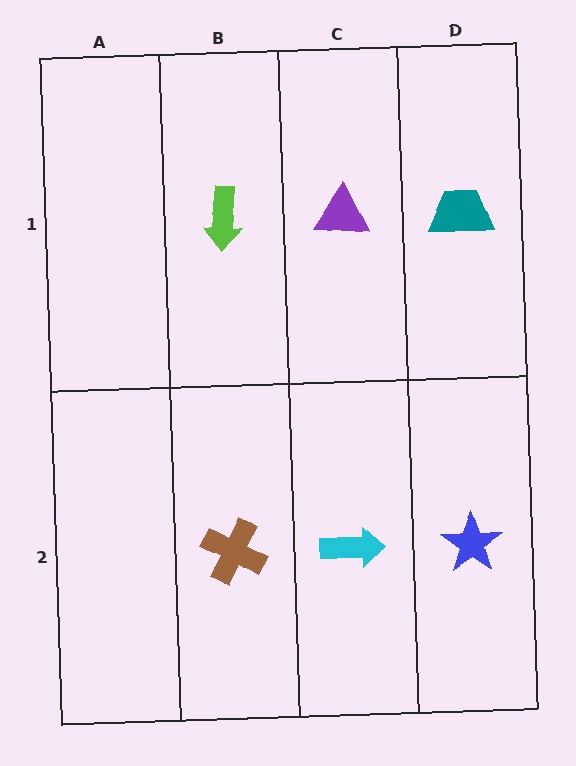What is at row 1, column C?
A purple triangle.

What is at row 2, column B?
A brown cross.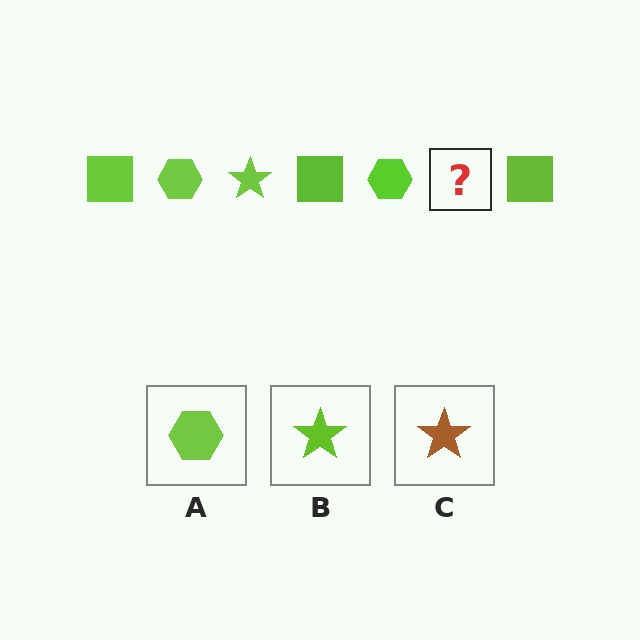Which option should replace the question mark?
Option B.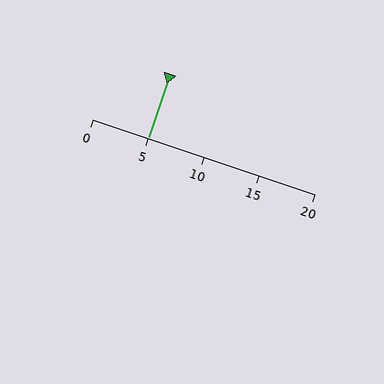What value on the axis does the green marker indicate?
The marker indicates approximately 5.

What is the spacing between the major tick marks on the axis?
The major ticks are spaced 5 apart.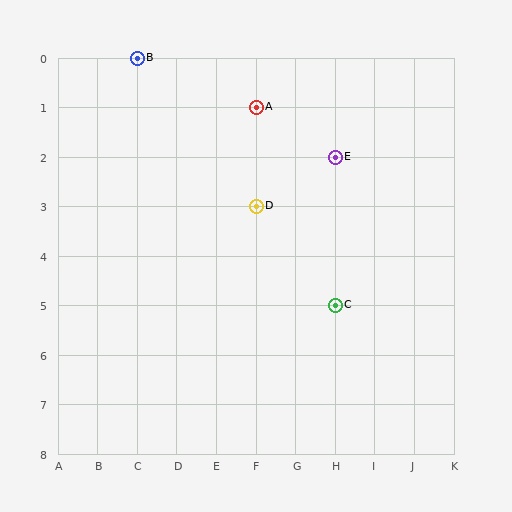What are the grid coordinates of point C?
Point C is at grid coordinates (H, 5).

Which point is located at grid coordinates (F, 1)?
Point A is at (F, 1).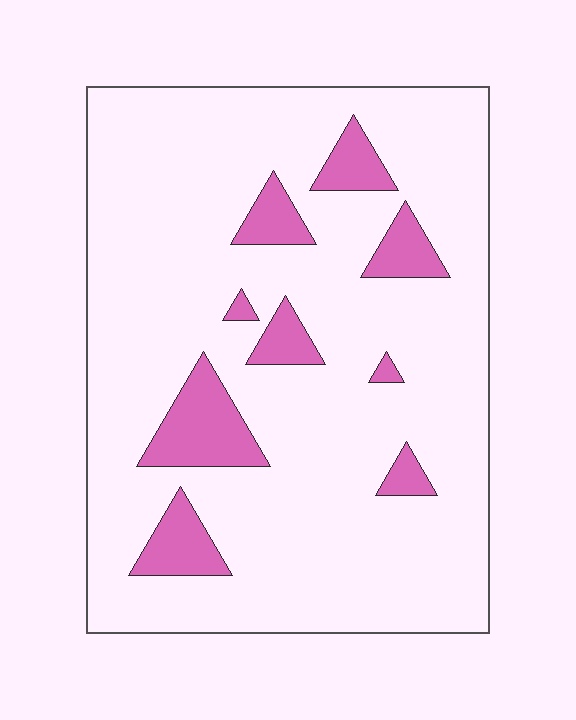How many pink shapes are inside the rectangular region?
9.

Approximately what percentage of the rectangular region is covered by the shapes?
Approximately 15%.